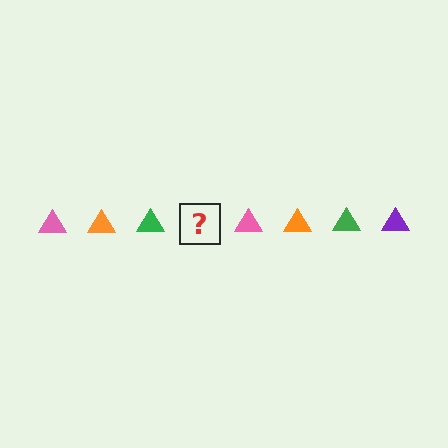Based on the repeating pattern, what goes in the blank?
The blank should be a purple triangle.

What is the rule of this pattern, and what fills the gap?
The rule is that the pattern cycles through pink, orange, green, purple triangles. The gap should be filled with a purple triangle.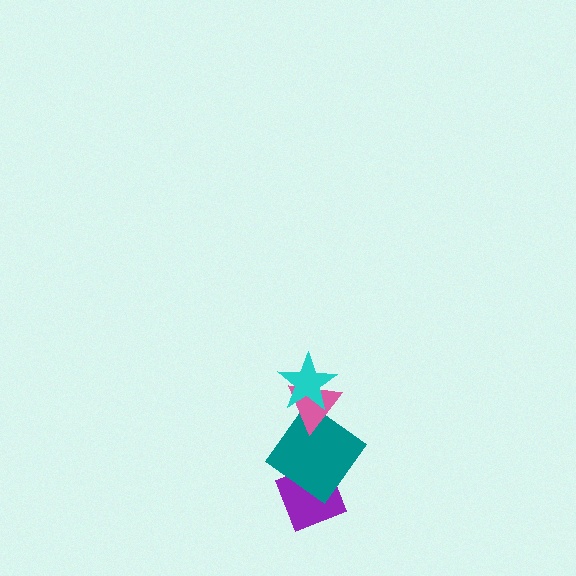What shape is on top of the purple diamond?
The teal diamond is on top of the purple diamond.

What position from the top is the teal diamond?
The teal diamond is 3rd from the top.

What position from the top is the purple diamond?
The purple diamond is 4th from the top.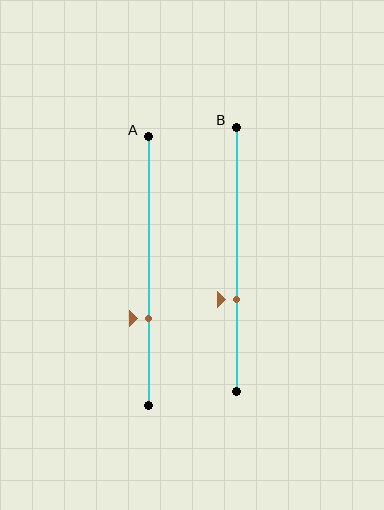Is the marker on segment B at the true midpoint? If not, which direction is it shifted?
No, the marker on segment B is shifted downward by about 15% of the segment length.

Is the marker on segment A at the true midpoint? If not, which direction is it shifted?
No, the marker on segment A is shifted downward by about 18% of the segment length.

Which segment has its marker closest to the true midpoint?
Segment B has its marker closest to the true midpoint.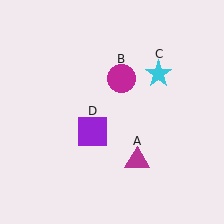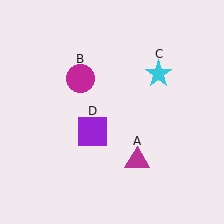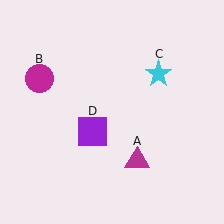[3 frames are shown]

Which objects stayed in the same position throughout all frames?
Magenta triangle (object A) and cyan star (object C) and purple square (object D) remained stationary.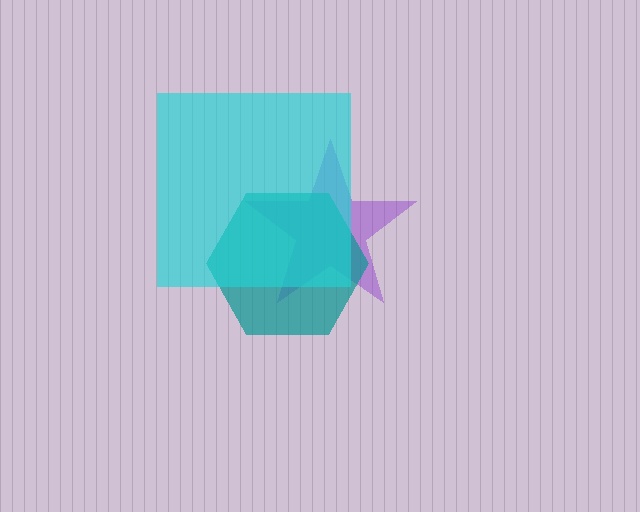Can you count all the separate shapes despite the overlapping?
Yes, there are 3 separate shapes.